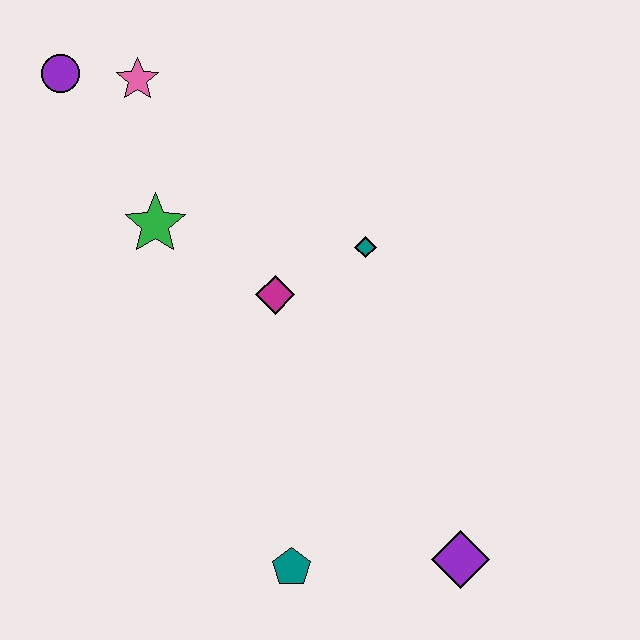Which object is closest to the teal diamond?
The magenta diamond is closest to the teal diamond.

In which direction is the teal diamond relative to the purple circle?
The teal diamond is to the right of the purple circle.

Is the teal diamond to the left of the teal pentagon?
No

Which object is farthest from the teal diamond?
The purple circle is farthest from the teal diamond.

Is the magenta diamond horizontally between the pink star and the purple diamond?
Yes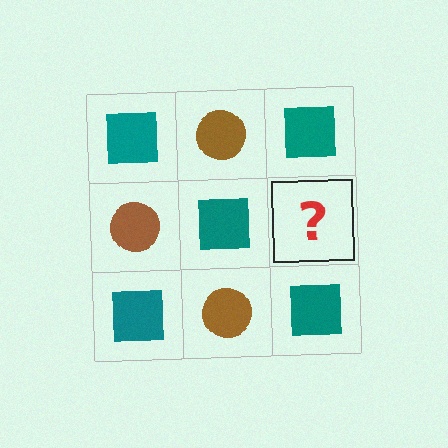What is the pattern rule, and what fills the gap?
The rule is that it alternates teal square and brown circle in a checkerboard pattern. The gap should be filled with a brown circle.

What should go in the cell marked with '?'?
The missing cell should contain a brown circle.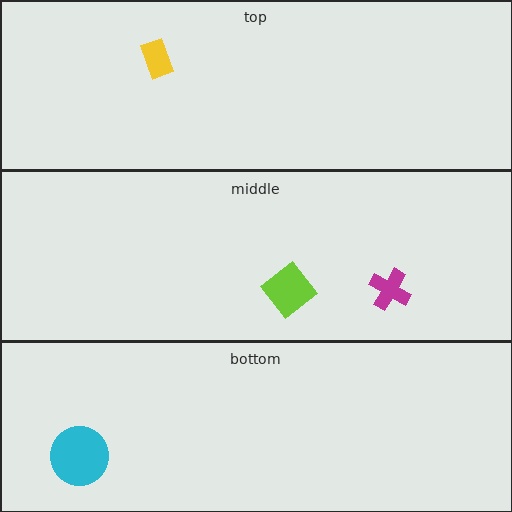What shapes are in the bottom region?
The cyan circle.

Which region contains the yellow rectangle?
The top region.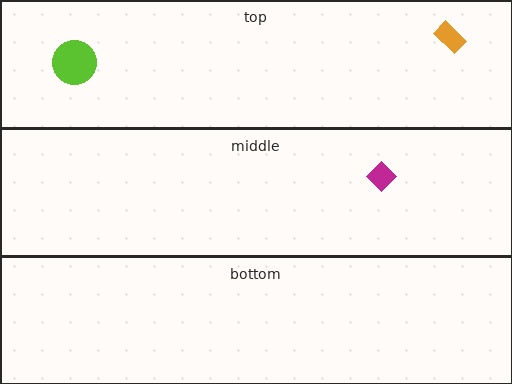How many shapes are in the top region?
2.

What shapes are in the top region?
The orange rectangle, the lime circle.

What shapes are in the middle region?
The magenta diamond.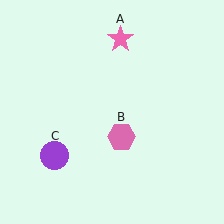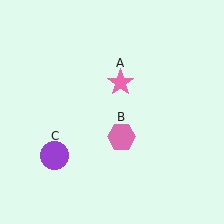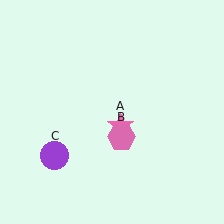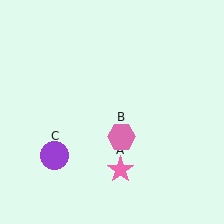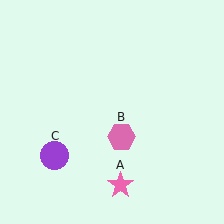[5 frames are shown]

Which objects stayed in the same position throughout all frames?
Pink hexagon (object B) and purple circle (object C) remained stationary.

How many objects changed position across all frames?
1 object changed position: pink star (object A).